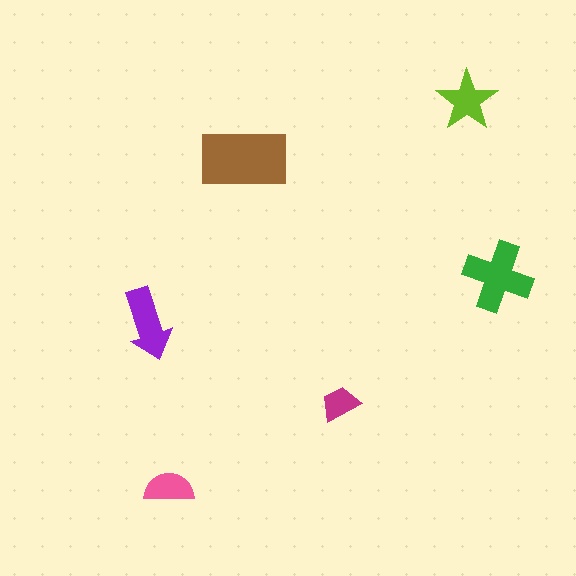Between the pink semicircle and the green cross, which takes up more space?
The green cross.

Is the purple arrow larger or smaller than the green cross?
Smaller.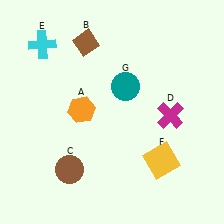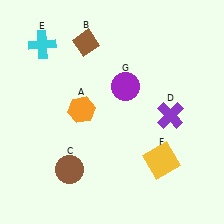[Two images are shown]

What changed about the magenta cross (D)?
In Image 1, D is magenta. In Image 2, it changed to purple.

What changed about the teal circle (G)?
In Image 1, G is teal. In Image 2, it changed to purple.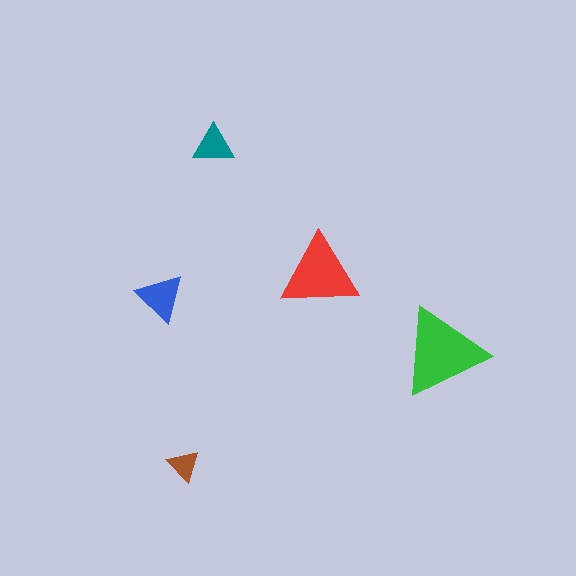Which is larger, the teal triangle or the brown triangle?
The teal one.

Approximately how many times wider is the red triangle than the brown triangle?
About 2.5 times wider.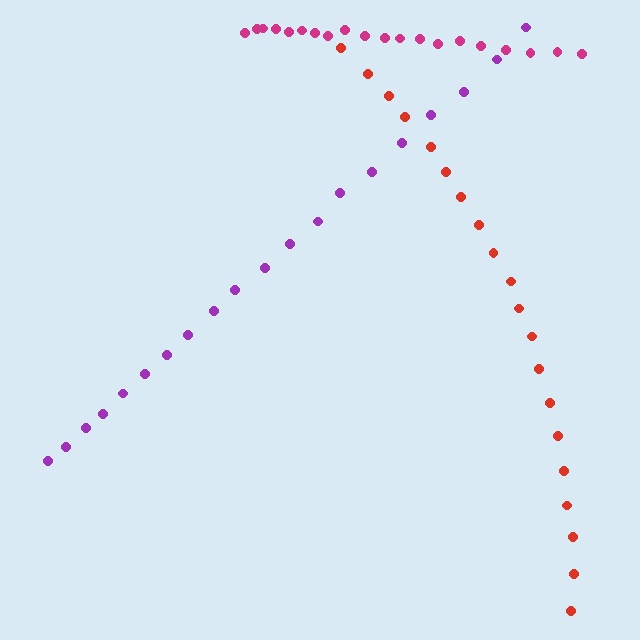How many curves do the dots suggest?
There are 3 distinct paths.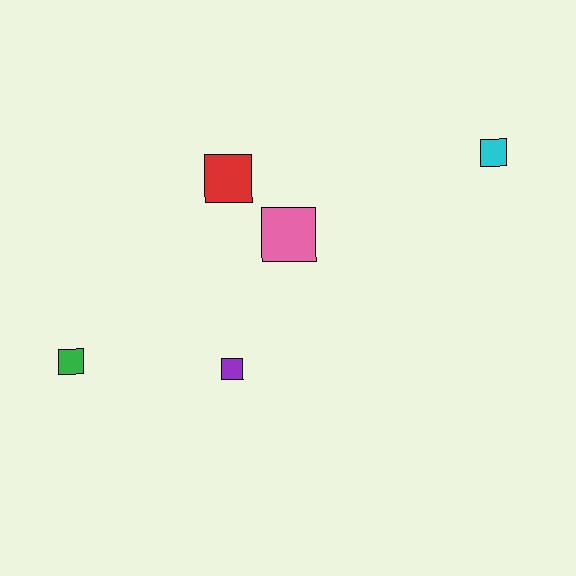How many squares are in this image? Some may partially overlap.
There are 5 squares.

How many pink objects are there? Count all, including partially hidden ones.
There is 1 pink object.